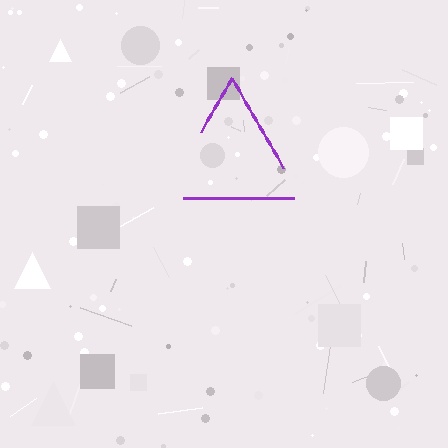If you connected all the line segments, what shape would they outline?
They would outline a triangle.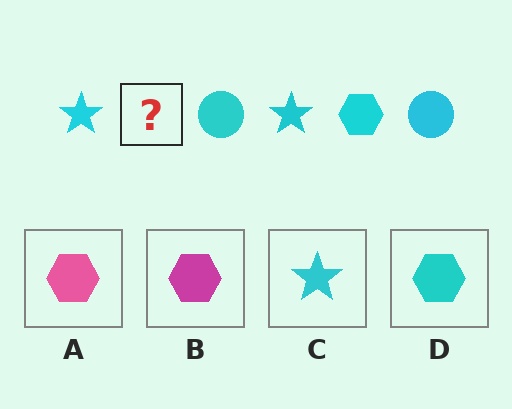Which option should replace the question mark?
Option D.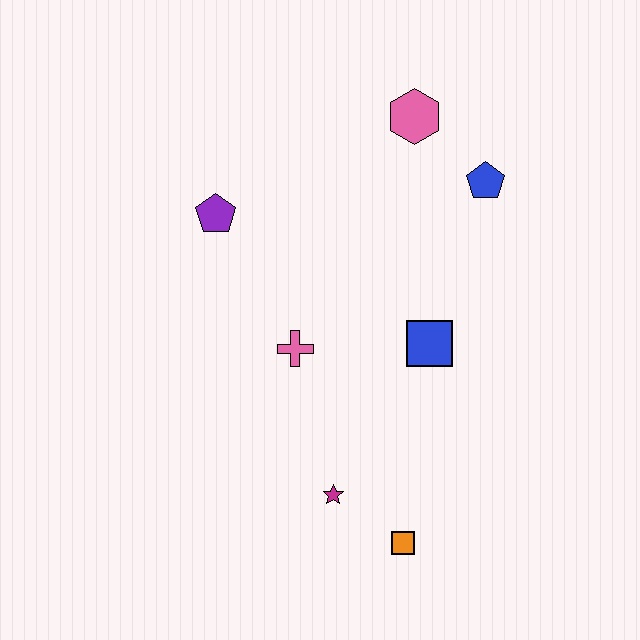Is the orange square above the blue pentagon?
No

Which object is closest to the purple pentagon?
The pink cross is closest to the purple pentagon.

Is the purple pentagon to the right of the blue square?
No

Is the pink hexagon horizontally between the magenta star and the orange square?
No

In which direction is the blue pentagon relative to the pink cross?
The blue pentagon is to the right of the pink cross.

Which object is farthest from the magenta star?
The pink hexagon is farthest from the magenta star.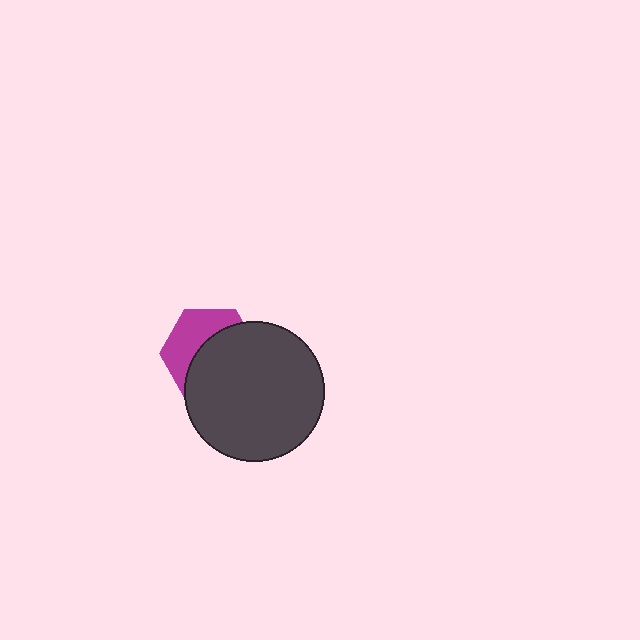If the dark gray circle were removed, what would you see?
You would see the complete magenta hexagon.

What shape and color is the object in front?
The object in front is a dark gray circle.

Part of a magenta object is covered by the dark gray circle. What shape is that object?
It is a hexagon.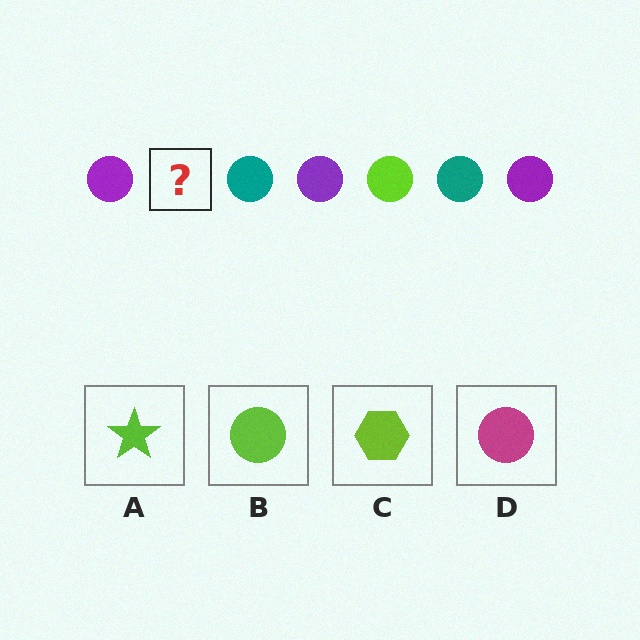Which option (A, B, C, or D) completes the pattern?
B.